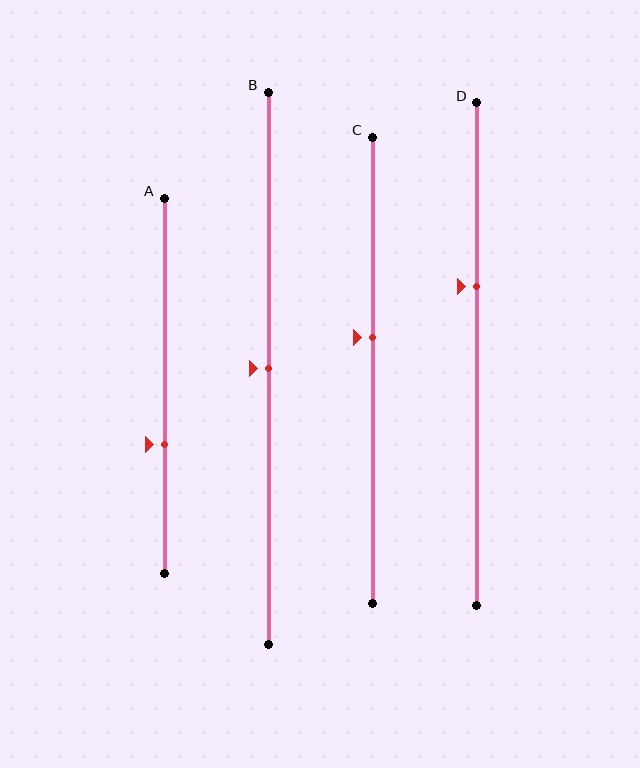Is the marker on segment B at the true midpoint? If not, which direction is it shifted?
Yes, the marker on segment B is at the true midpoint.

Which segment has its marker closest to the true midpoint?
Segment B has its marker closest to the true midpoint.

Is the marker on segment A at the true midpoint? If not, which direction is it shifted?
No, the marker on segment A is shifted downward by about 16% of the segment length.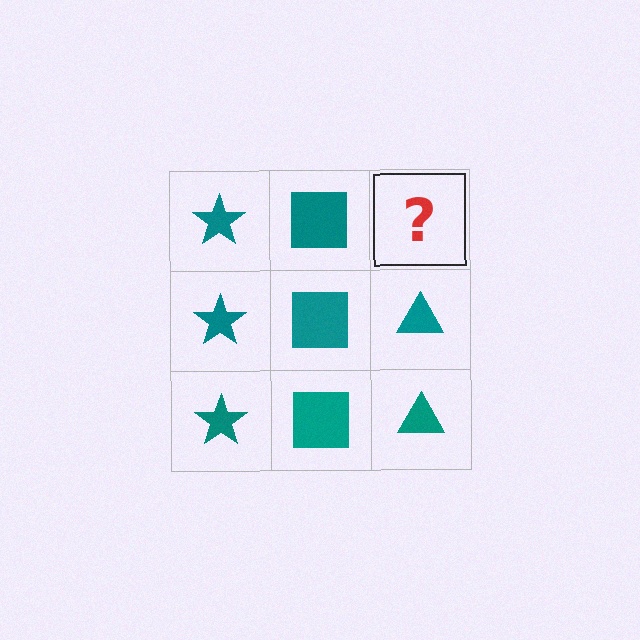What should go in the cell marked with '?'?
The missing cell should contain a teal triangle.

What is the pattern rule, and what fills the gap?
The rule is that each column has a consistent shape. The gap should be filled with a teal triangle.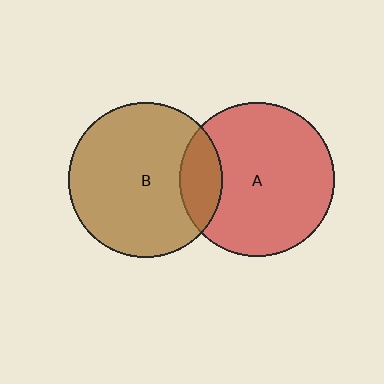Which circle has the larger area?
Circle B (brown).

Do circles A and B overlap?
Yes.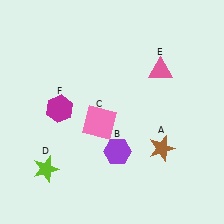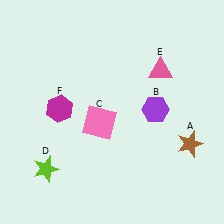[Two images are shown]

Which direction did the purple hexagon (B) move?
The purple hexagon (B) moved up.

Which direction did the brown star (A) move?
The brown star (A) moved right.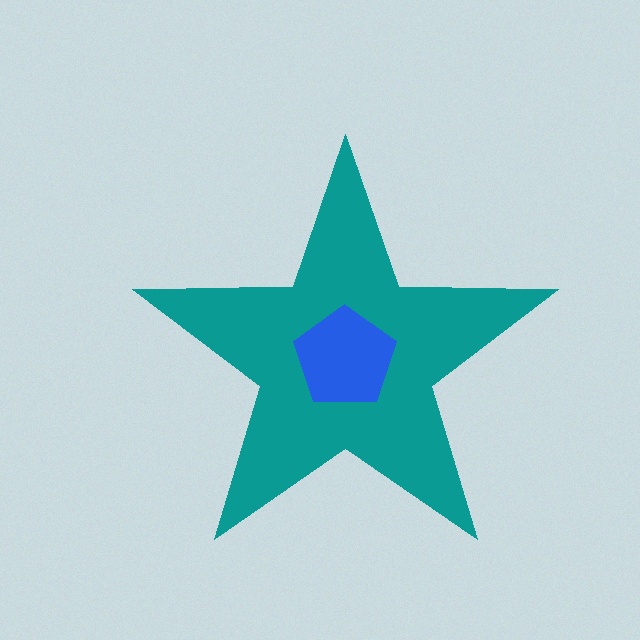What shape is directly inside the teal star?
The blue pentagon.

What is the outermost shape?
The teal star.